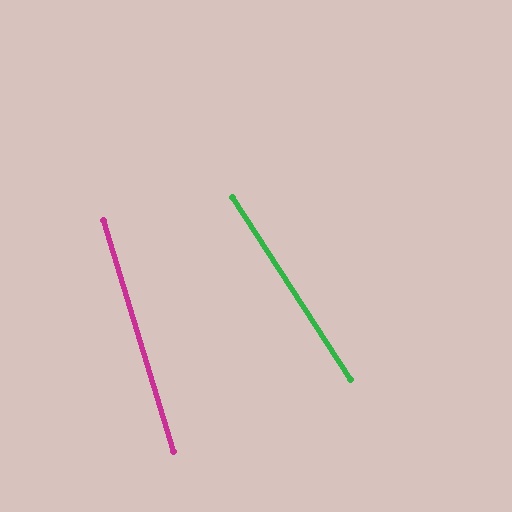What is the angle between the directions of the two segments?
Approximately 16 degrees.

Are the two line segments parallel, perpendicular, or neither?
Neither parallel nor perpendicular — they differ by about 16°.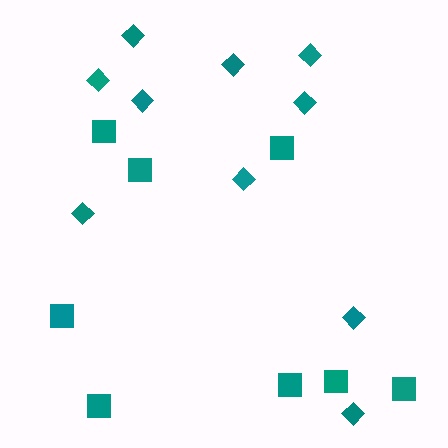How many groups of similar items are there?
There are 2 groups: one group of diamonds (10) and one group of squares (8).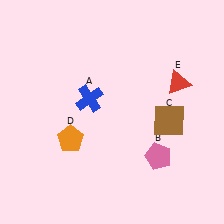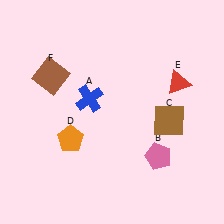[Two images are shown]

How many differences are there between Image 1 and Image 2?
There is 1 difference between the two images.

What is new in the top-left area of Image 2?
A brown square (F) was added in the top-left area of Image 2.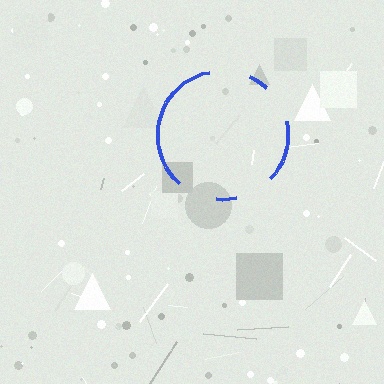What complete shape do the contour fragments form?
The contour fragments form a circle.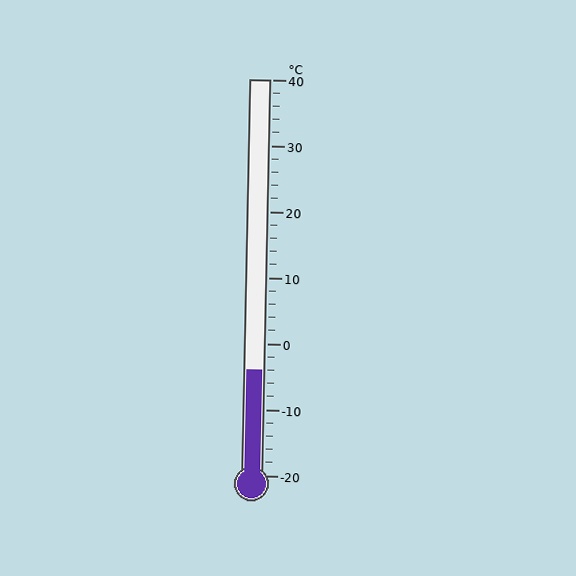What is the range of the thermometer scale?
The thermometer scale ranges from -20°C to 40°C.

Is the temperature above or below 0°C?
The temperature is below 0°C.